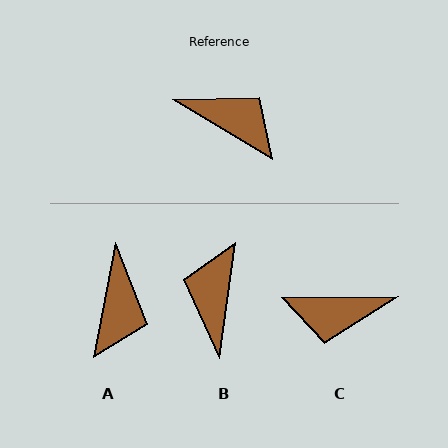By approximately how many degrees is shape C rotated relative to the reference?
Approximately 149 degrees clockwise.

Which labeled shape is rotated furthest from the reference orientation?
C, about 149 degrees away.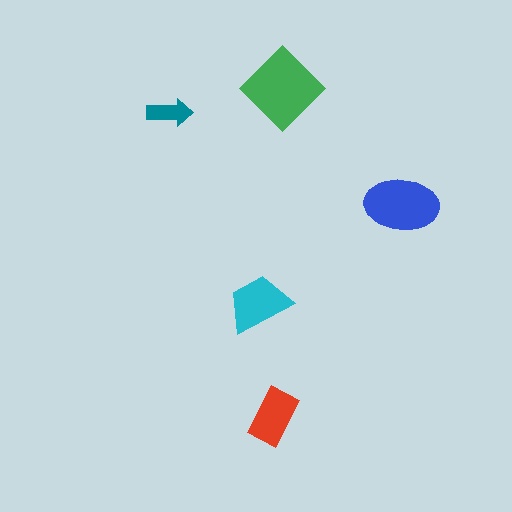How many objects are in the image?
There are 5 objects in the image.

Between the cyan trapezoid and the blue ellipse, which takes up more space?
The blue ellipse.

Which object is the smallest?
The teal arrow.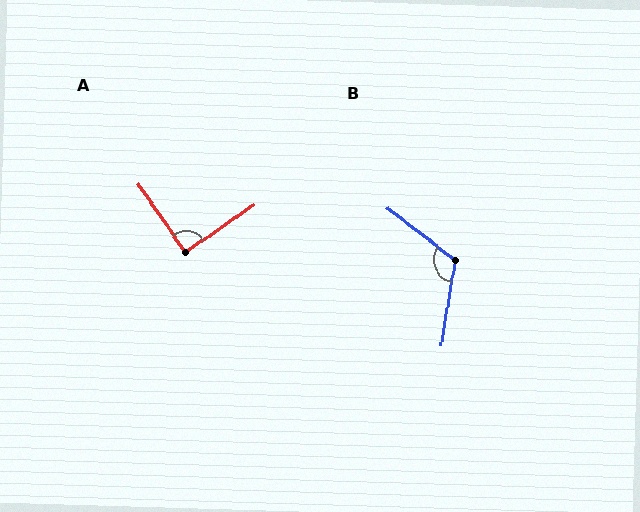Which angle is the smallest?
A, at approximately 90 degrees.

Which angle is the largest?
B, at approximately 118 degrees.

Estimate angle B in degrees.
Approximately 118 degrees.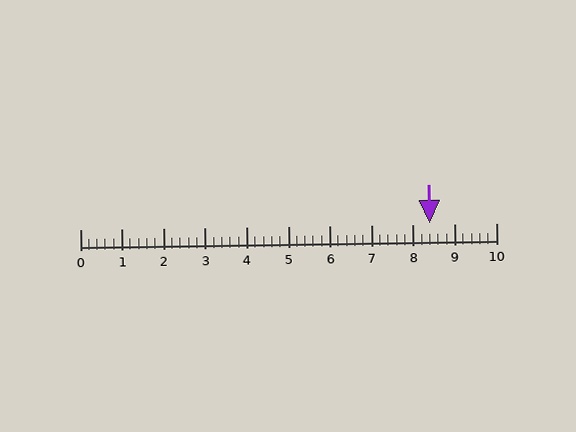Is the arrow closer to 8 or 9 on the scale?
The arrow is closer to 8.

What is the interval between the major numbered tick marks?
The major tick marks are spaced 1 units apart.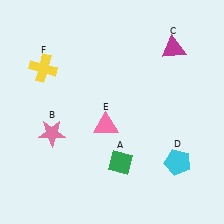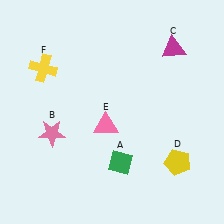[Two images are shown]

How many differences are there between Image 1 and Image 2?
There is 1 difference between the two images.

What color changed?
The pentagon (D) changed from cyan in Image 1 to yellow in Image 2.